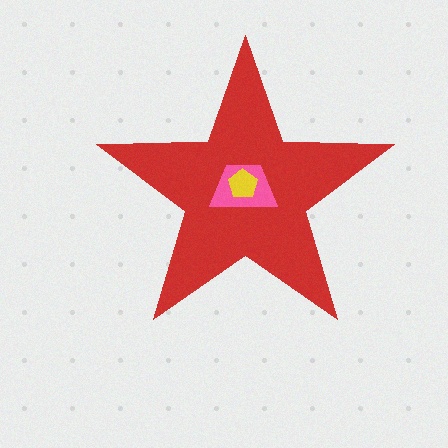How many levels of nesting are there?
3.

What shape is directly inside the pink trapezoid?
The yellow pentagon.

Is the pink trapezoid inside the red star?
Yes.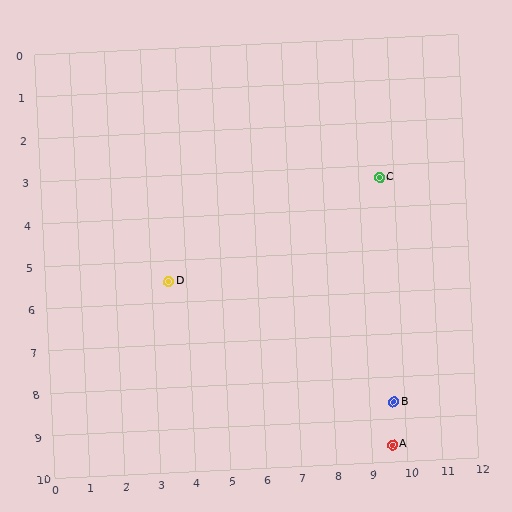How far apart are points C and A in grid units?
Points C and A are about 6.3 grid units apart.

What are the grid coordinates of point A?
Point A is at approximately (9.6, 9.6).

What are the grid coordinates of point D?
Point D is at approximately (3.5, 5.5).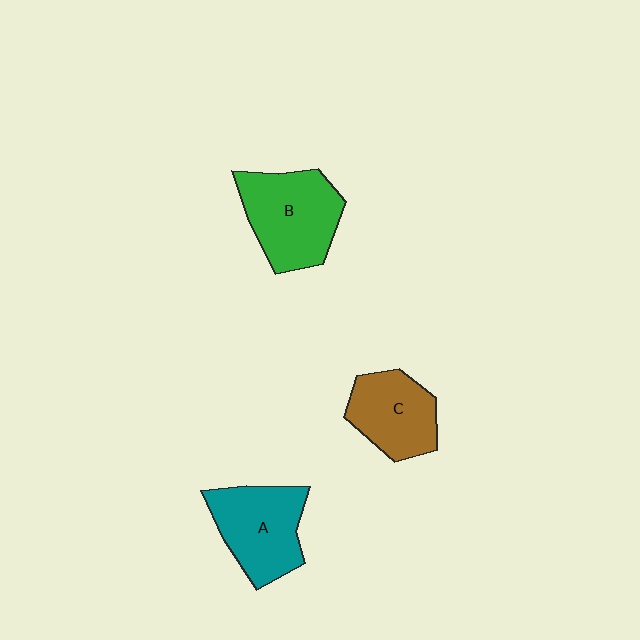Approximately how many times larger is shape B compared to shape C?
Approximately 1.3 times.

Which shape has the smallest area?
Shape C (brown).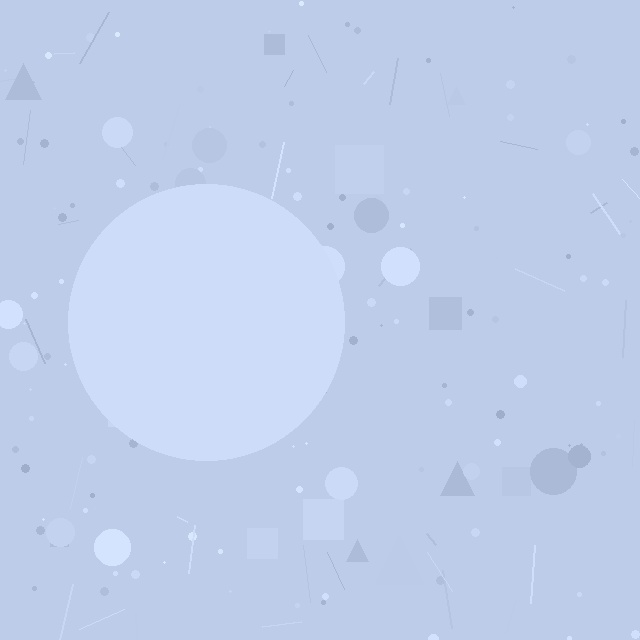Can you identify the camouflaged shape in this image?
The camouflaged shape is a circle.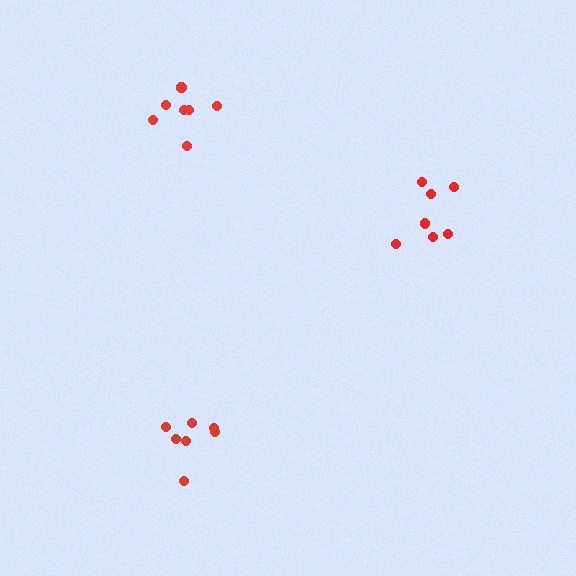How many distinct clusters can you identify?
There are 3 distinct clusters.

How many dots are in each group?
Group 1: 7 dots, Group 2: 7 dots, Group 3: 7 dots (21 total).